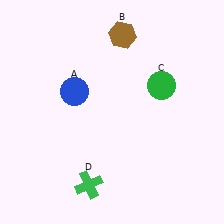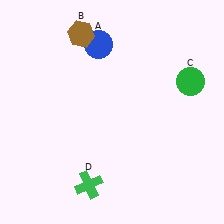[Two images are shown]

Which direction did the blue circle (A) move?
The blue circle (A) moved up.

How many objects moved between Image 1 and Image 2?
3 objects moved between the two images.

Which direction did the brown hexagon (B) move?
The brown hexagon (B) moved left.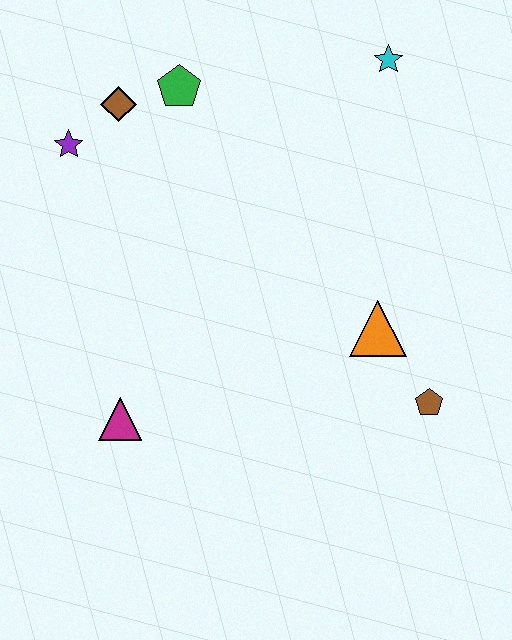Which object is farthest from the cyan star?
The magenta triangle is farthest from the cyan star.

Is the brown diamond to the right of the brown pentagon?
No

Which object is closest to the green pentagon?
The brown diamond is closest to the green pentagon.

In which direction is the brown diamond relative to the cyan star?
The brown diamond is to the left of the cyan star.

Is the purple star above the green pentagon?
No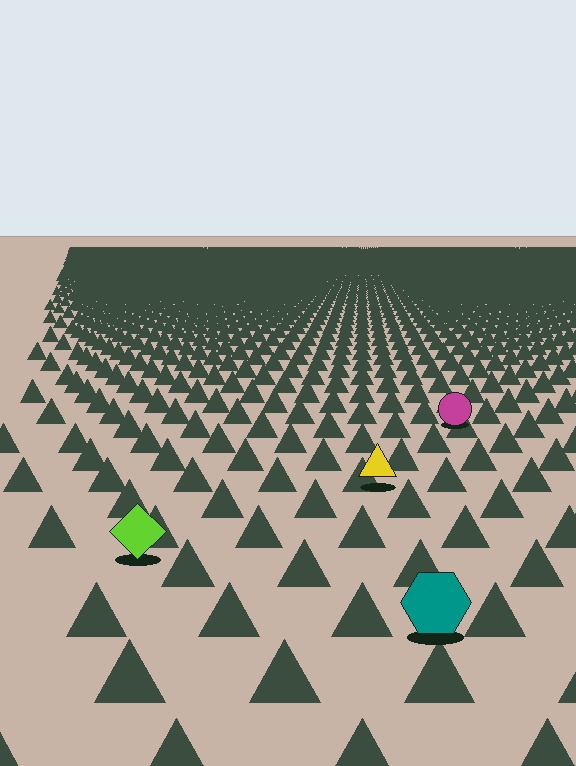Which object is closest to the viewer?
The teal hexagon is closest. The texture marks near it are larger and more spread out.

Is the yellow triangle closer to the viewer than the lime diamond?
No. The lime diamond is closer — you can tell from the texture gradient: the ground texture is coarser near it.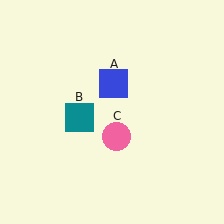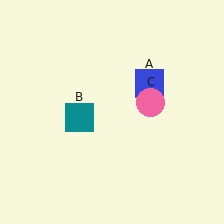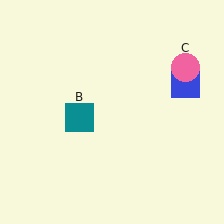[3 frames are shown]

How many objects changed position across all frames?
2 objects changed position: blue square (object A), pink circle (object C).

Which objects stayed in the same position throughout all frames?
Teal square (object B) remained stationary.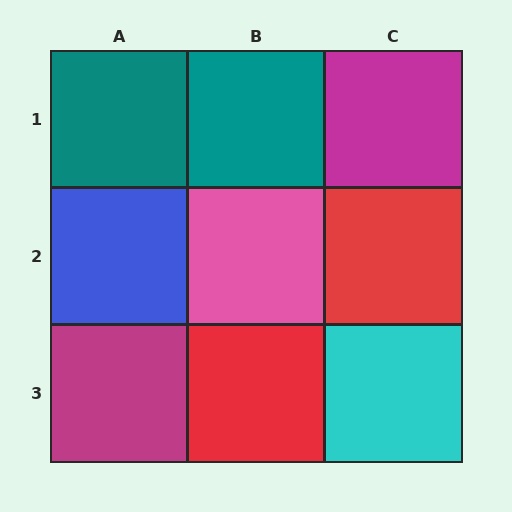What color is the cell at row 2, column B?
Pink.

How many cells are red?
2 cells are red.